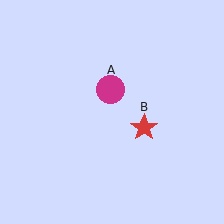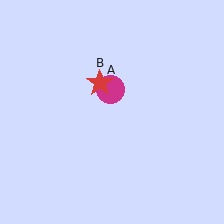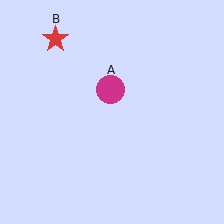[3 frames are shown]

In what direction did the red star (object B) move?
The red star (object B) moved up and to the left.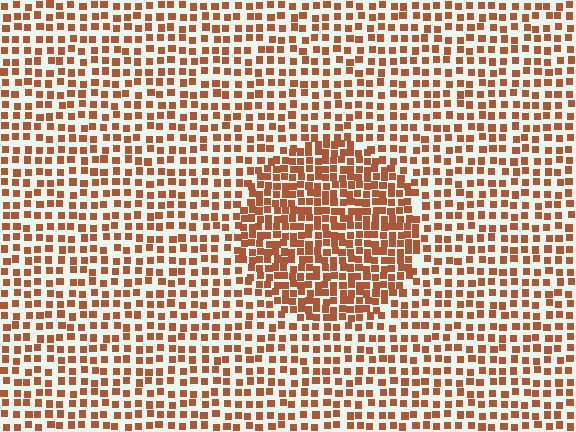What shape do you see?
I see a circle.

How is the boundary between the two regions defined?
The boundary is defined by a change in element density (approximately 1.8x ratio). All elements are the same color, size, and shape.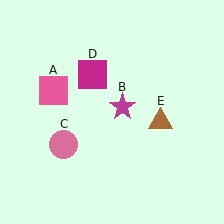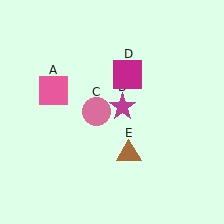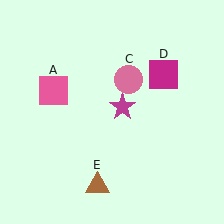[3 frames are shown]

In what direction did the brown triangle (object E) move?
The brown triangle (object E) moved down and to the left.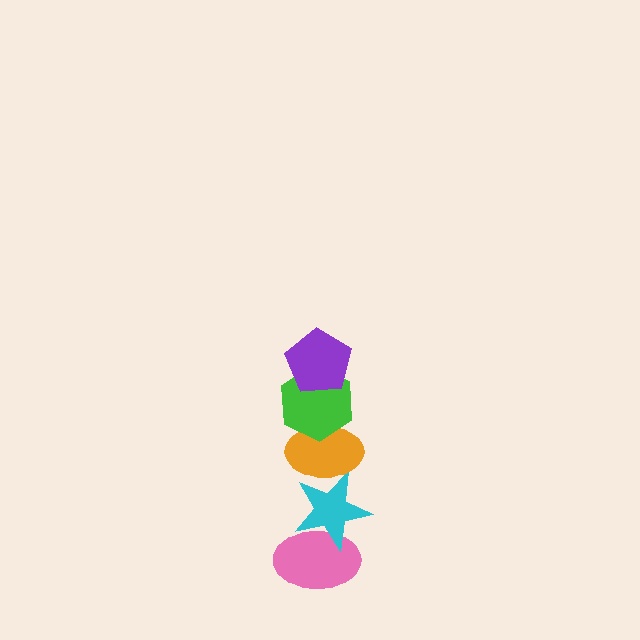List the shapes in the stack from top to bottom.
From top to bottom: the purple pentagon, the green hexagon, the orange ellipse, the cyan star, the pink ellipse.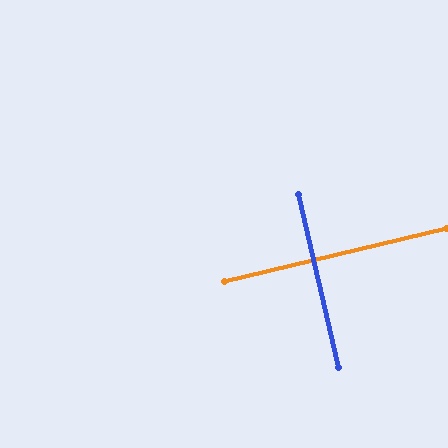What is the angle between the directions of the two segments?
Approximately 90 degrees.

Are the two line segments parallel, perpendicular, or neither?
Perpendicular — they meet at approximately 90°.